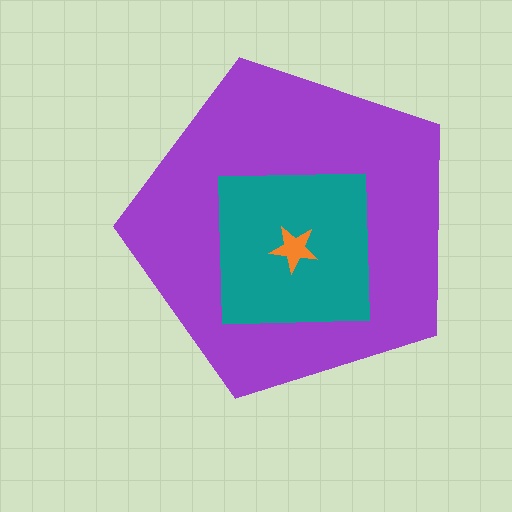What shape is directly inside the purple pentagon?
The teal square.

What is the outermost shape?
The purple pentagon.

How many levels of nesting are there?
3.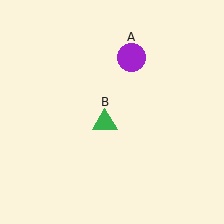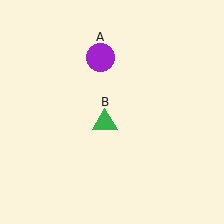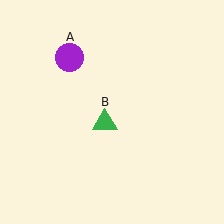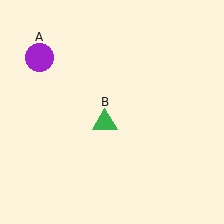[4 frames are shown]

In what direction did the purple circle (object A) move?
The purple circle (object A) moved left.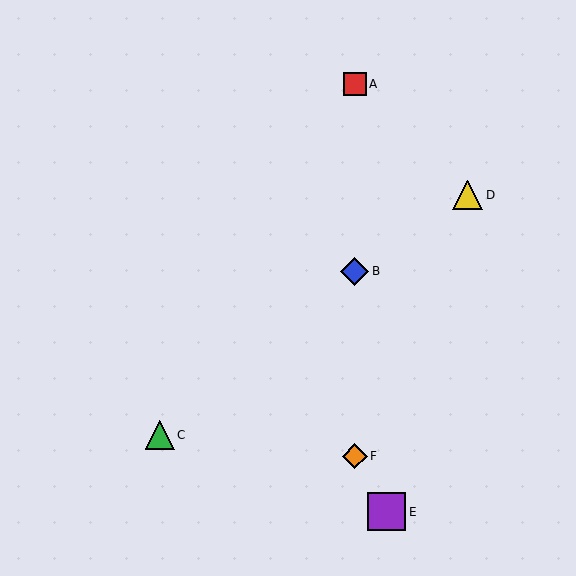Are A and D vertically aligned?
No, A is at x≈355 and D is at x≈468.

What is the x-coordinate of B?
Object B is at x≈355.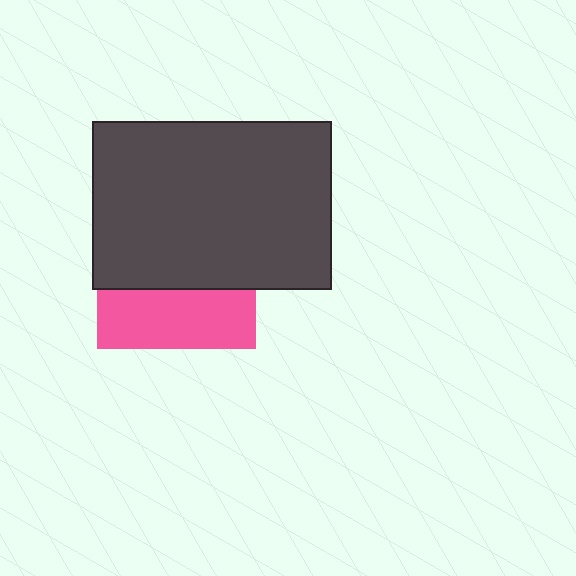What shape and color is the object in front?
The object in front is a dark gray rectangle.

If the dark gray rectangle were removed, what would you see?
You would see the complete pink square.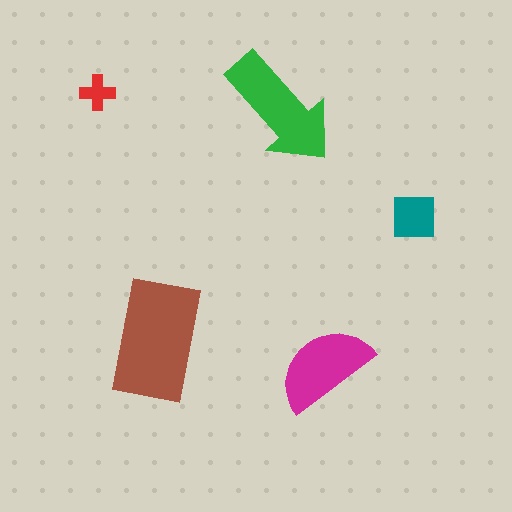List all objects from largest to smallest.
The brown rectangle, the green arrow, the magenta semicircle, the teal square, the red cross.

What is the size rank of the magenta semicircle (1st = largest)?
3rd.